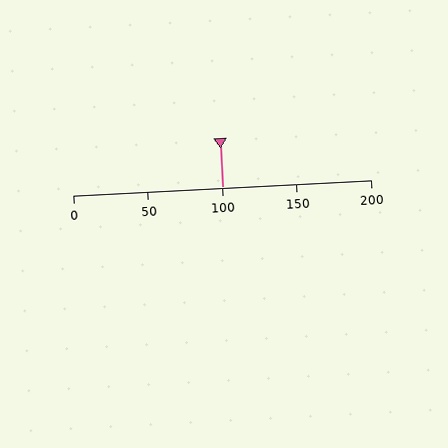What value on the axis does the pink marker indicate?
The marker indicates approximately 100.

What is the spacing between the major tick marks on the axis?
The major ticks are spaced 50 apart.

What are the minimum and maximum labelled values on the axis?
The axis runs from 0 to 200.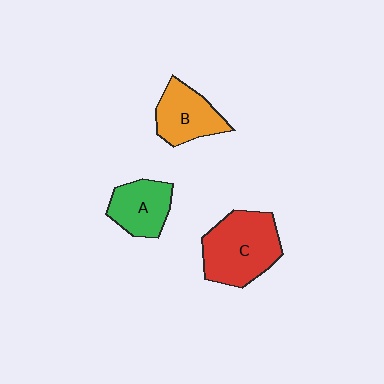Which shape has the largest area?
Shape C (red).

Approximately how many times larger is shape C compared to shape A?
Approximately 1.6 times.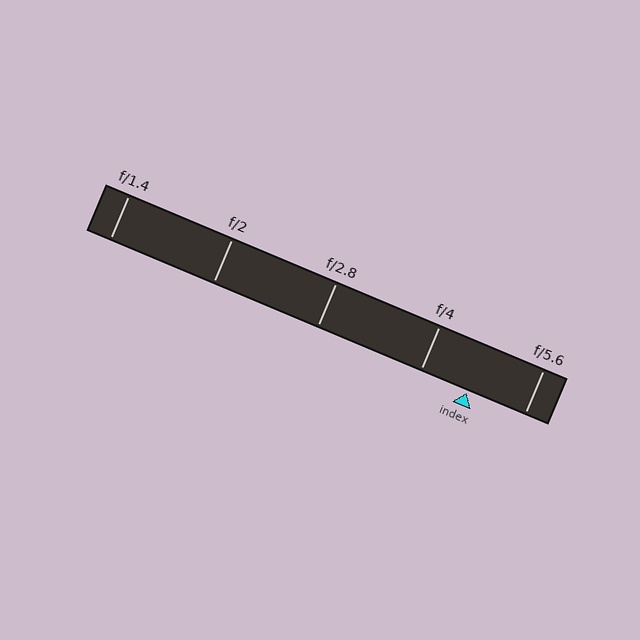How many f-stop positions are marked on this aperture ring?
There are 5 f-stop positions marked.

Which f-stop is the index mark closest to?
The index mark is closest to f/4.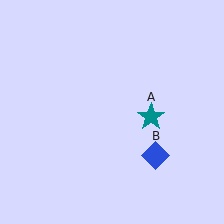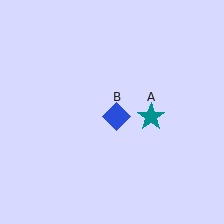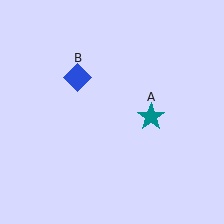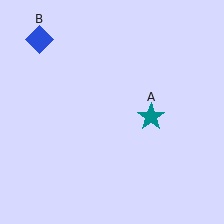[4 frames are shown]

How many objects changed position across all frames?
1 object changed position: blue diamond (object B).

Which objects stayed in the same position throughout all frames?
Teal star (object A) remained stationary.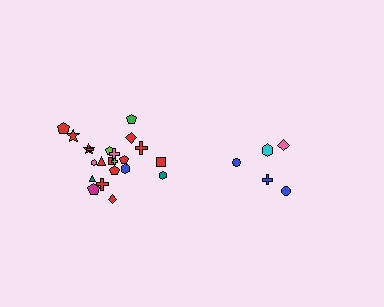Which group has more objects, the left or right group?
The left group.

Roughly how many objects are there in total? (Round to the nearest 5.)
Roughly 25 objects in total.